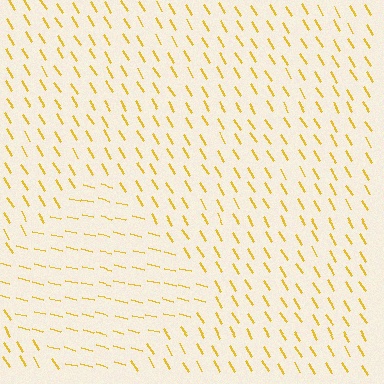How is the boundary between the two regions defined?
The boundary is defined purely by a change in line orientation (approximately 45 degrees difference). All lines are the same color and thickness.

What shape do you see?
I see a diamond.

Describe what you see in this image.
The image is filled with small yellow line segments. A diamond region in the image has lines oriented differently from the surrounding lines, creating a visible texture boundary.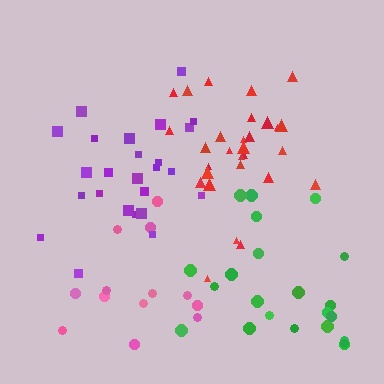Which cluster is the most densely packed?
Red.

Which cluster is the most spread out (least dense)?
Green.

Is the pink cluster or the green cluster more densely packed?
Pink.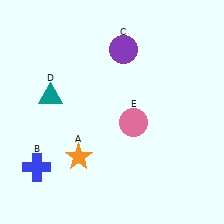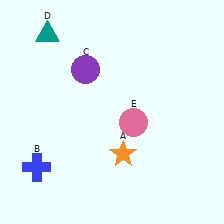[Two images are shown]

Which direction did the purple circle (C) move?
The purple circle (C) moved left.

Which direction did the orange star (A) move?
The orange star (A) moved right.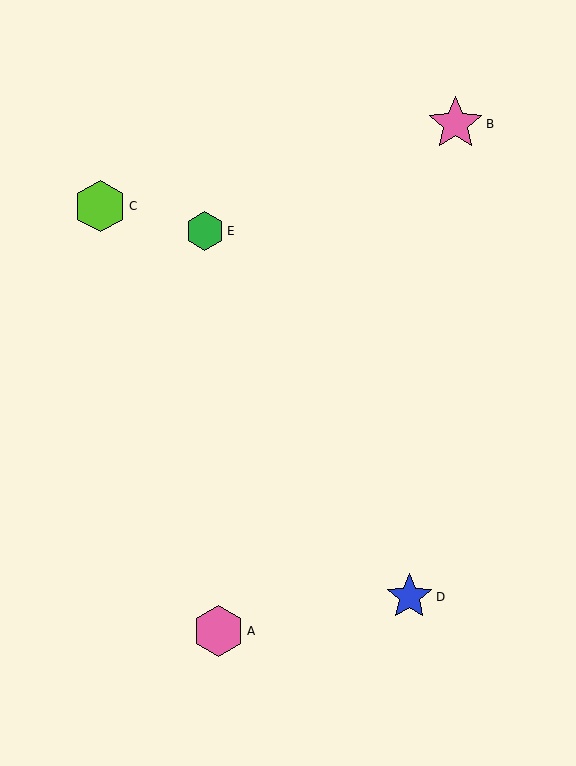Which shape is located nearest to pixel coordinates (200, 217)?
The green hexagon (labeled E) at (205, 231) is nearest to that location.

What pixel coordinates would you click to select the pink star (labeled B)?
Click at (455, 124) to select the pink star B.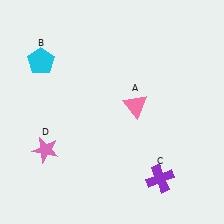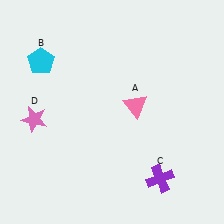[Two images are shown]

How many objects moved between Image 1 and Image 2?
1 object moved between the two images.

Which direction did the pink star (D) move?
The pink star (D) moved up.